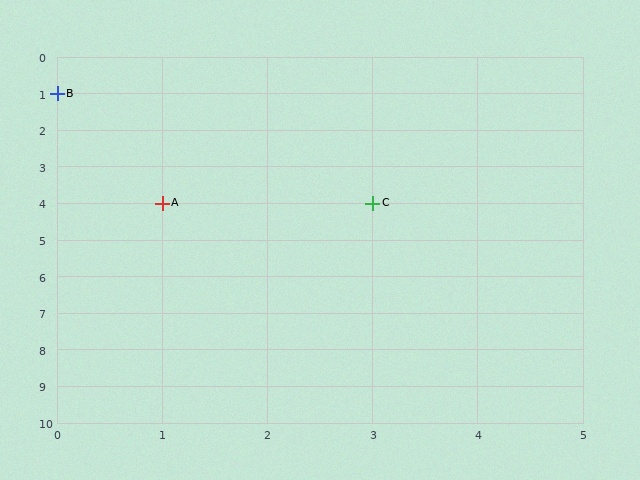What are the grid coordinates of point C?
Point C is at grid coordinates (3, 4).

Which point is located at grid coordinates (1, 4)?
Point A is at (1, 4).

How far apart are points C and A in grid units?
Points C and A are 2 columns apart.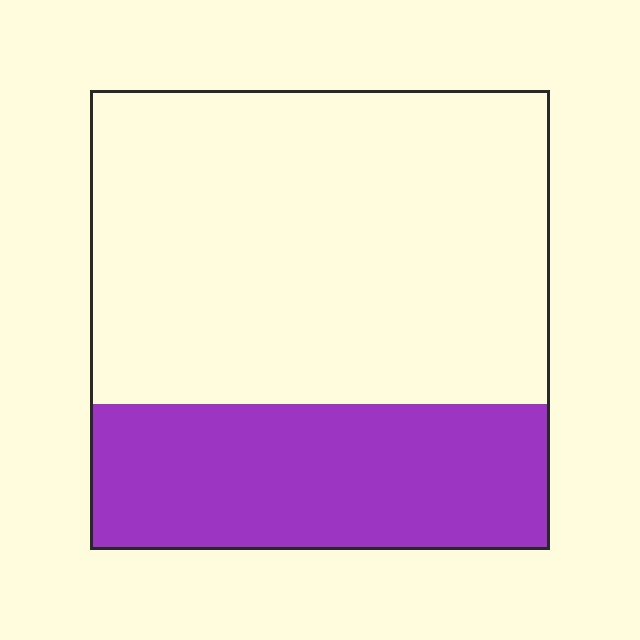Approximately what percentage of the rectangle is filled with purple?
Approximately 30%.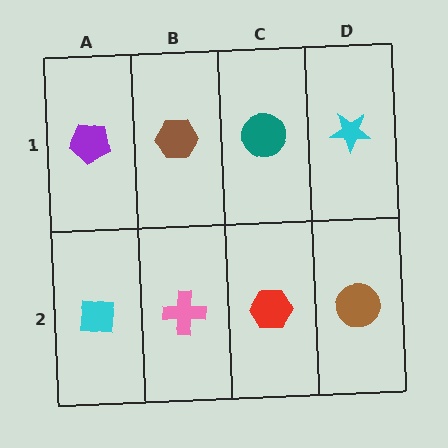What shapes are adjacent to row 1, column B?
A pink cross (row 2, column B), a purple pentagon (row 1, column A), a teal circle (row 1, column C).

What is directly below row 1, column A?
A cyan square.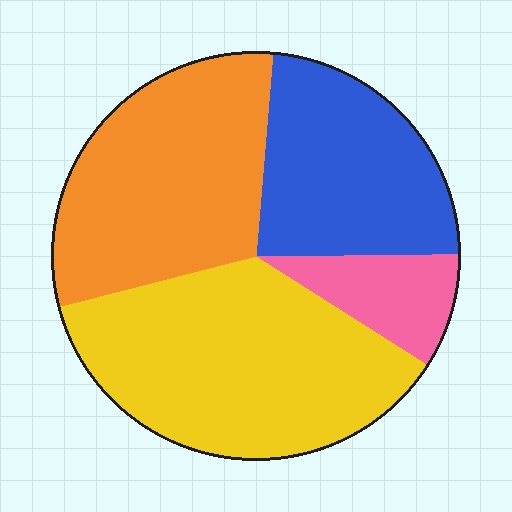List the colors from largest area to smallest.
From largest to smallest: yellow, orange, blue, pink.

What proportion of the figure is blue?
Blue covers about 25% of the figure.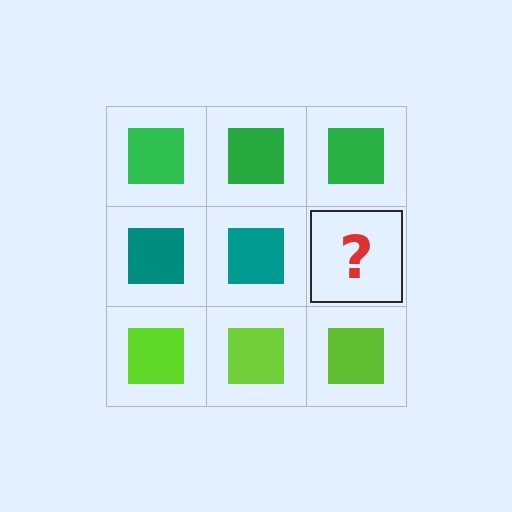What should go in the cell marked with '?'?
The missing cell should contain a teal square.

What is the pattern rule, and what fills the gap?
The rule is that each row has a consistent color. The gap should be filled with a teal square.